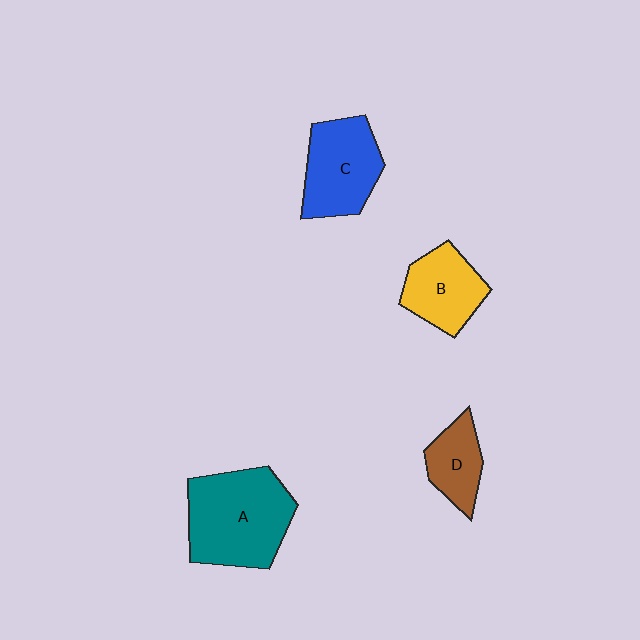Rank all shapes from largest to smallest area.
From largest to smallest: A (teal), C (blue), B (yellow), D (brown).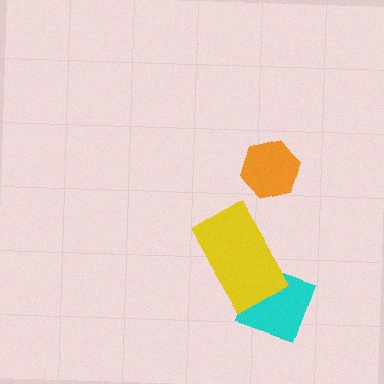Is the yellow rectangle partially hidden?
No, no other shape covers it.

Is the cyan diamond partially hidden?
Yes, it is partially covered by another shape.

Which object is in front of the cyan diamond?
The yellow rectangle is in front of the cyan diamond.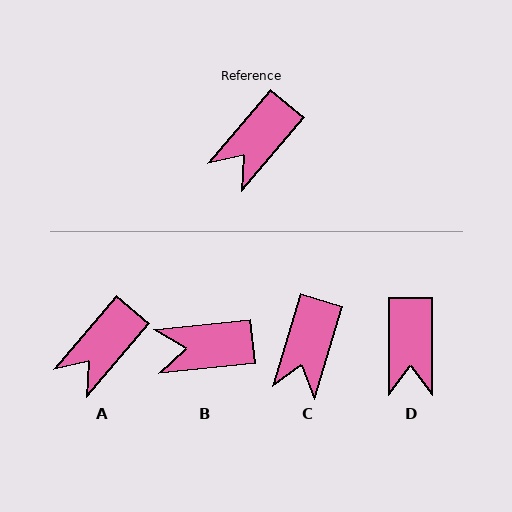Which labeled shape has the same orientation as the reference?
A.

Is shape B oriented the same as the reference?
No, it is off by about 44 degrees.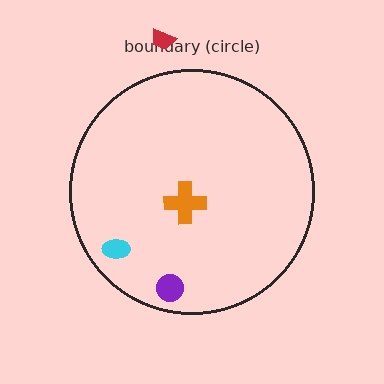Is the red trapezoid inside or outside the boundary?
Outside.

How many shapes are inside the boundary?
3 inside, 1 outside.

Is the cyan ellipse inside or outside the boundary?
Inside.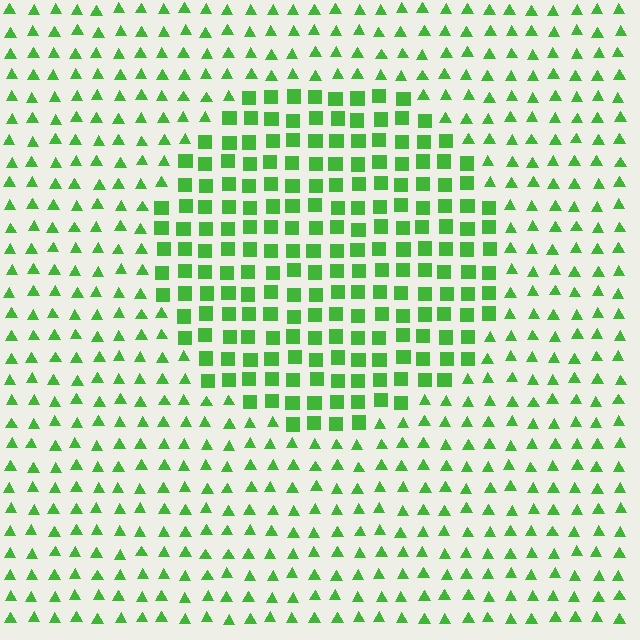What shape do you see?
I see a circle.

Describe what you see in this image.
The image is filled with small green elements arranged in a uniform grid. A circle-shaped region contains squares, while the surrounding area contains triangles. The boundary is defined purely by the change in element shape.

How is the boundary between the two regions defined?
The boundary is defined by a change in element shape: squares inside vs. triangles outside. All elements share the same color and spacing.